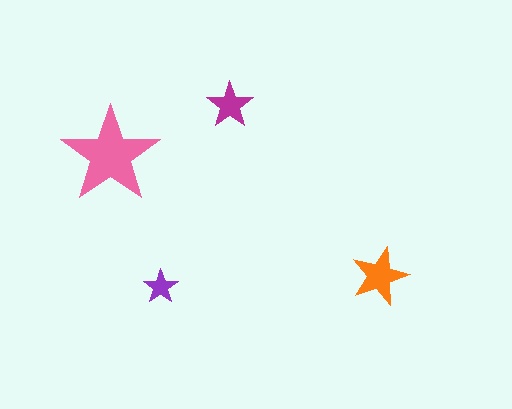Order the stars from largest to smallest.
the pink one, the orange one, the magenta one, the purple one.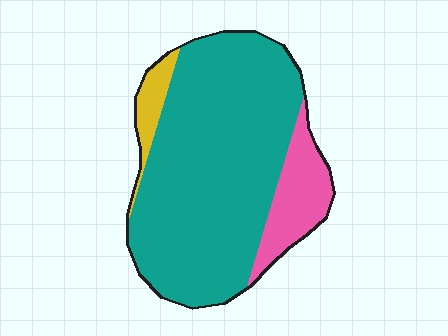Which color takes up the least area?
Yellow, at roughly 5%.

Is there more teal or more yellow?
Teal.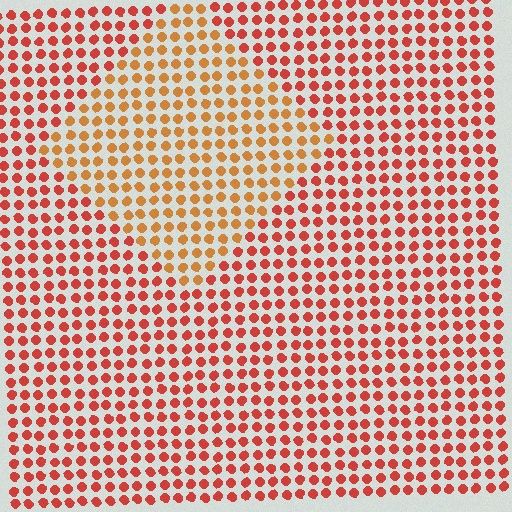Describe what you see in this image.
The image is filled with small red elements in a uniform arrangement. A diamond-shaped region is visible where the elements are tinted to a slightly different hue, forming a subtle color boundary.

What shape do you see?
I see a diamond.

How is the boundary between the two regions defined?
The boundary is defined purely by a slight shift in hue (about 28 degrees). Spacing, size, and orientation are identical on both sides.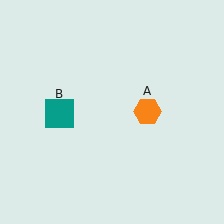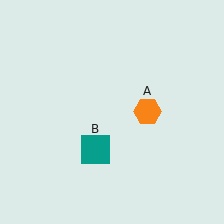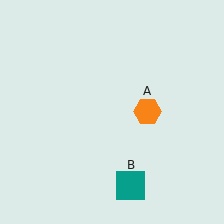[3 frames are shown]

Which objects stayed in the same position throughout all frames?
Orange hexagon (object A) remained stationary.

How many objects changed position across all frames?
1 object changed position: teal square (object B).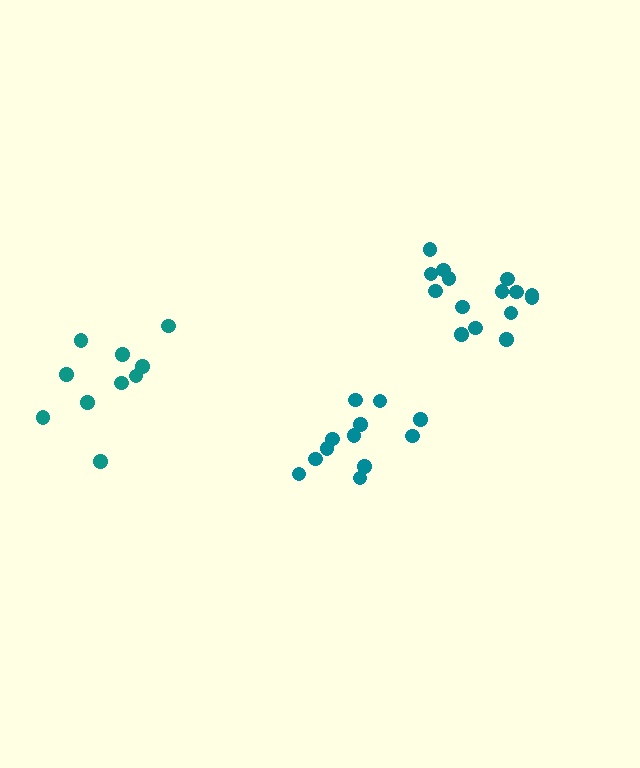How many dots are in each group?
Group 1: 15 dots, Group 2: 12 dots, Group 3: 10 dots (37 total).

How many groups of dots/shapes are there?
There are 3 groups.